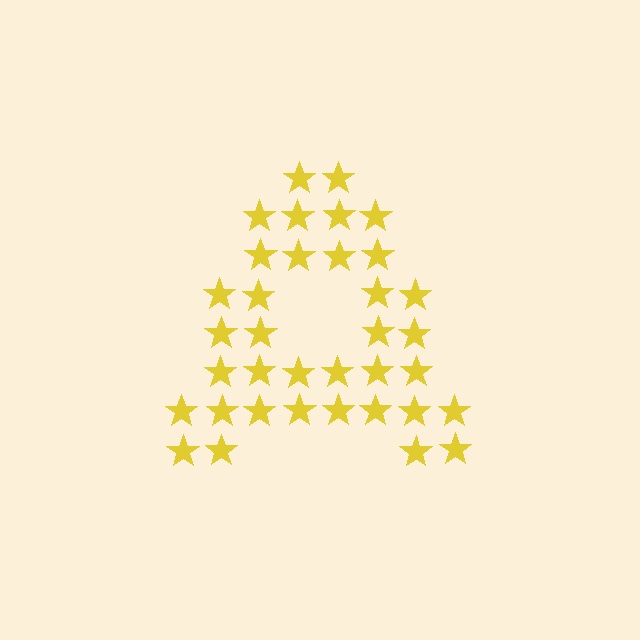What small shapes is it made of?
It is made of small stars.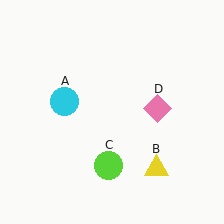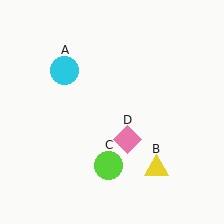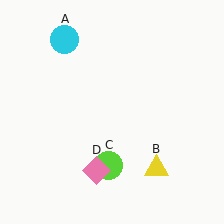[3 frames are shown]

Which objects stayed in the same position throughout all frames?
Yellow triangle (object B) and lime circle (object C) remained stationary.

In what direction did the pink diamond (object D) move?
The pink diamond (object D) moved down and to the left.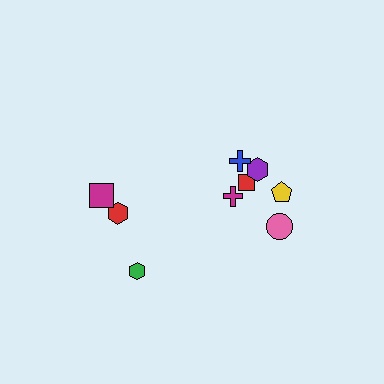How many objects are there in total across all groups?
There are 10 objects.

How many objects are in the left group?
There are 4 objects.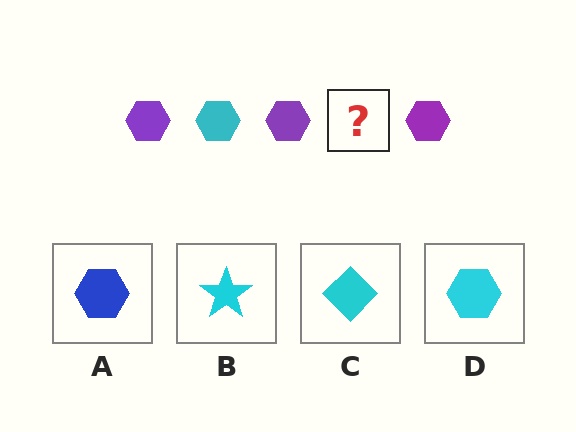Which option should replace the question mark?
Option D.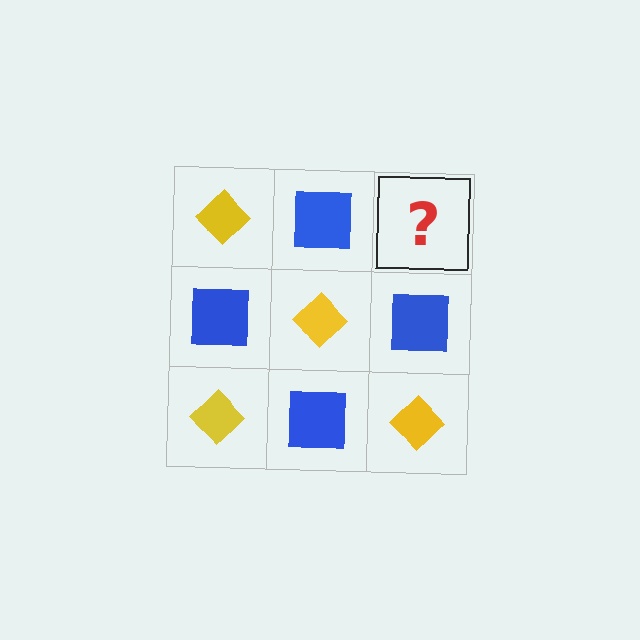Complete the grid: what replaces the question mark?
The question mark should be replaced with a yellow diamond.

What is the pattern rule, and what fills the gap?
The rule is that it alternates yellow diamond and blue square in a checkerboard pattern. The gap should be filled with a yellow diamond.